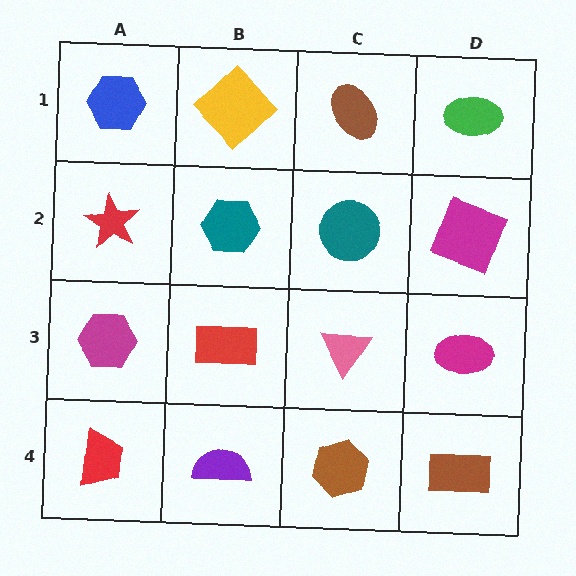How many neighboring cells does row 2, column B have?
4.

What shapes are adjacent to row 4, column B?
A red rectangle (row 3, column B), a red trapezoid (row 4, column A), a brown hexagon (row 4, column C).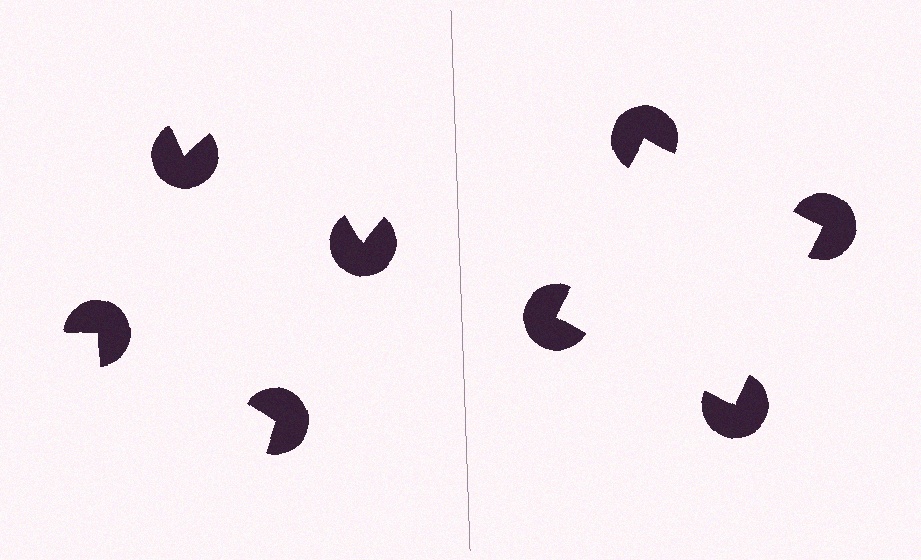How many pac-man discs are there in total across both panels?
8 — 4 on each side.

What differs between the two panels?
The pac-man discs are positioned identically on both sides; only the wedge orientations differ. On the right they align to a square; on the left they are misaligned.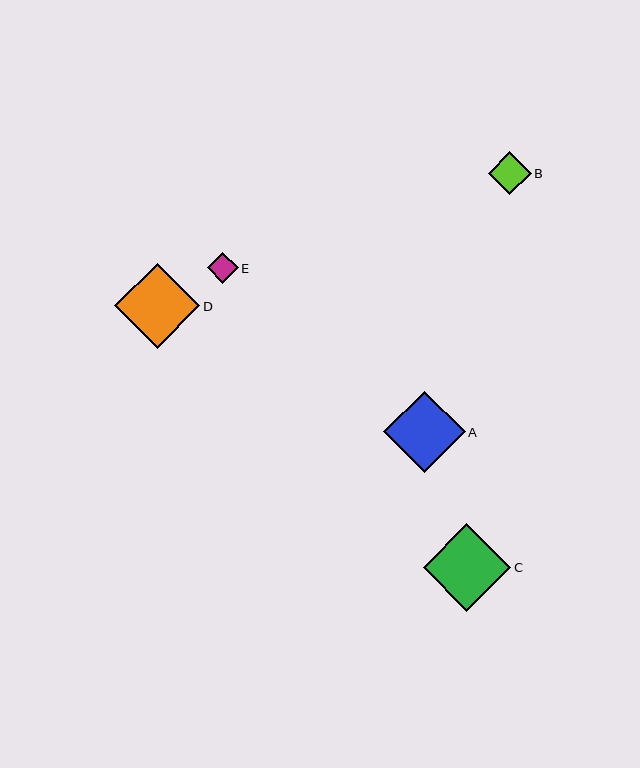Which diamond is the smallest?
Diamond E is the smallest with a size of approximately 31 pixels.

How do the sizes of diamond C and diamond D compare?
Diamond C and diamond D are approximately the same size.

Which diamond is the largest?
Diamond C is the largest with a size of approximately 87 pixels.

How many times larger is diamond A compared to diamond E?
Diamond A is approximately 2.6 times the size of diamond E.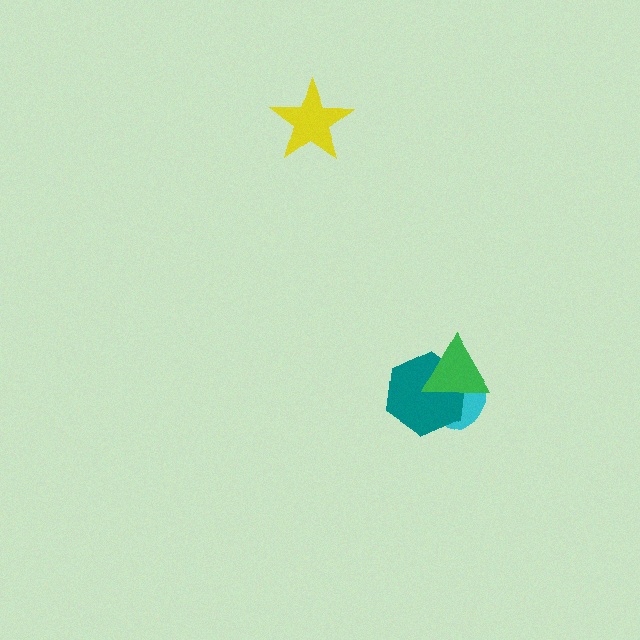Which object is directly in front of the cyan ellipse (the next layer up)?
The teal hexagon is directly in front of the cyan ellipse.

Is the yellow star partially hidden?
No, no other shape covers it.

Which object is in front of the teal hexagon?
The green triangle is in front of the teal hexagon.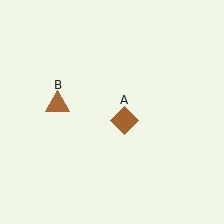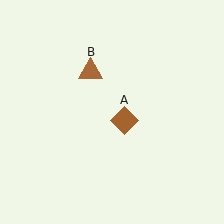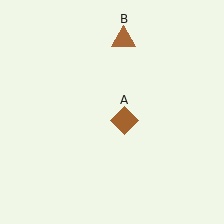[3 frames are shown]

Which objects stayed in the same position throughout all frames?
Brown diamond (object A) remained stationary.